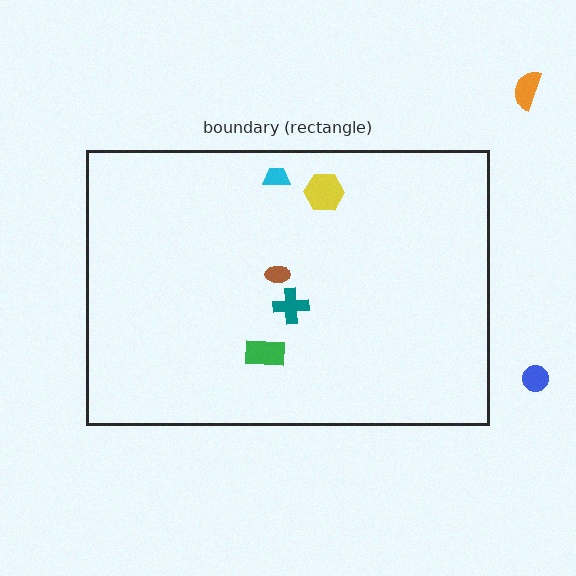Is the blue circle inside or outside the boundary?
Outside.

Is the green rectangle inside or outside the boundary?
Inside.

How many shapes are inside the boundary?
5 inside, 2 outside.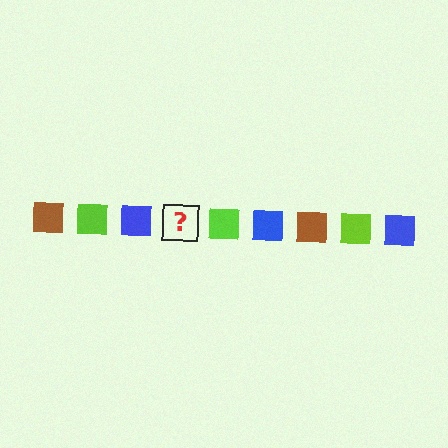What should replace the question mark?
The question mark should be replaced with a brown square.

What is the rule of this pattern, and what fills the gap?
The rule is that the pattern cycles through brown, lime, blue squares. The gap should be filled with a brown square.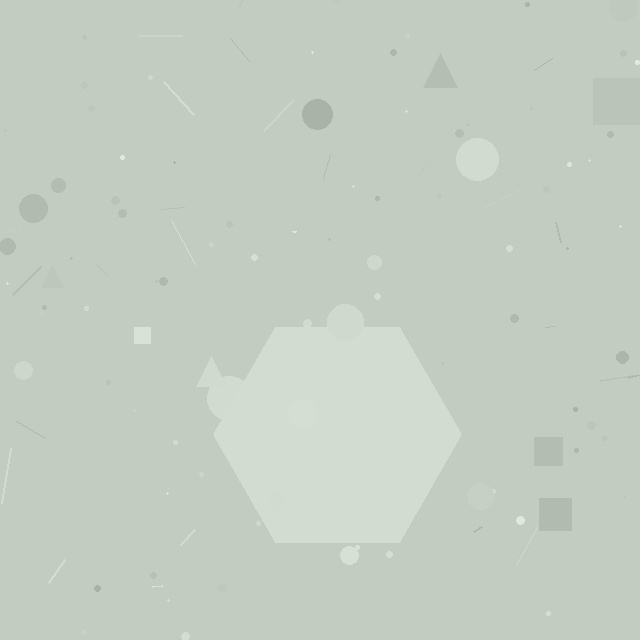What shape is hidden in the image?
A hexagon is hidden in the image.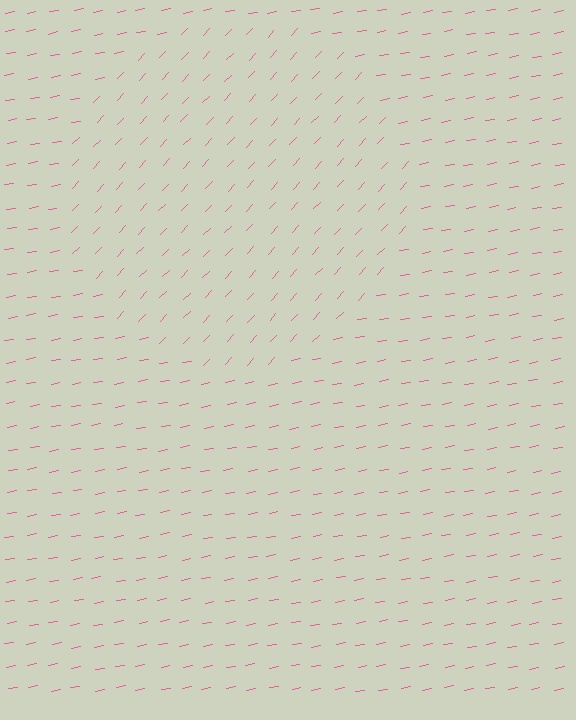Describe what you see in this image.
The image is filled with small pink line segments. A circle region in the image has lines oriented differently from the surrounding lines, creating a visible texture boundary.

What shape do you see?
I see a circle.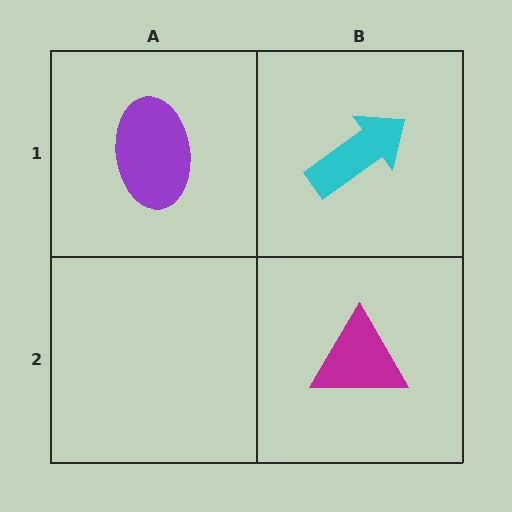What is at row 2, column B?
A magenta triangle.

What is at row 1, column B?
A cyan arrow.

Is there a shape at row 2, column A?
No, that cell is empty.